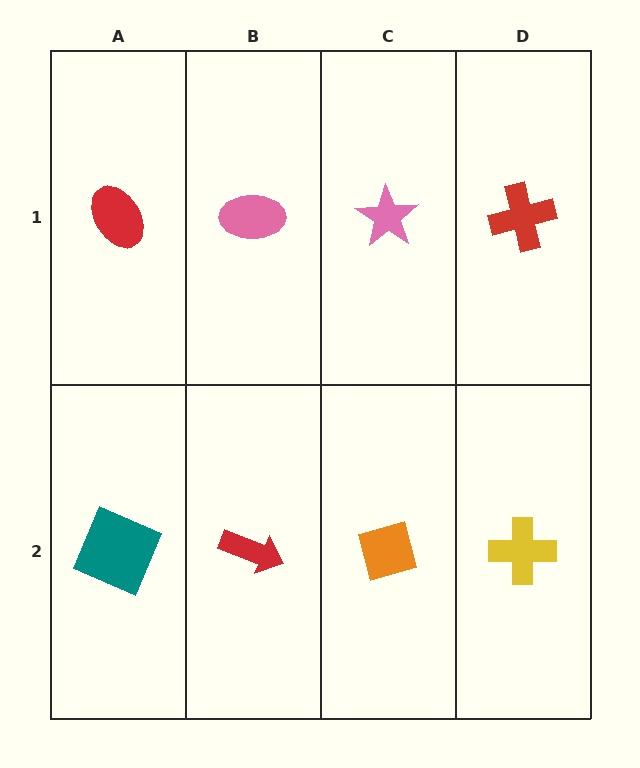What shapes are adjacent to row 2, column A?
A red ellipse (row 1, column A), a red arrow (row 2, column B).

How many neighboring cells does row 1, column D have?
2.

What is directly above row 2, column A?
A red ellipse.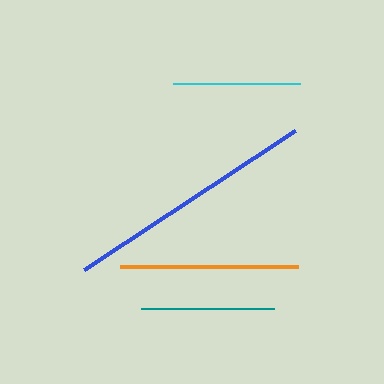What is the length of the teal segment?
The teal segment is approximately 133 pixels long.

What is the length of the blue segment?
The blue segment is approximately 252 pixels long.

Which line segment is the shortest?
The cyan line is the shortest at approximately 127 pixels.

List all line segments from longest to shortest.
From longest to shortest: blue, orange, teal, cyan.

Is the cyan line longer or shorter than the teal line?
The teal line is longer than the cyan line.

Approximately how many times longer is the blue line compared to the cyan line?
The blue line is approximately 2.0 times the length of the cyan line.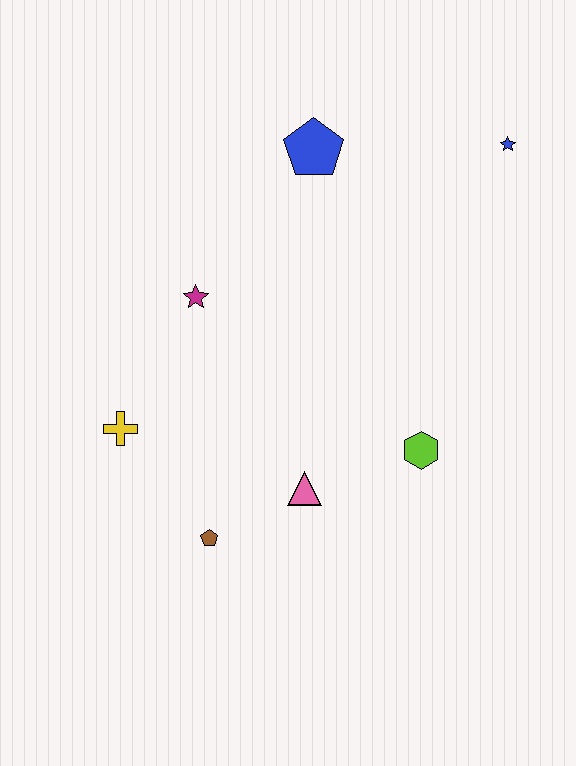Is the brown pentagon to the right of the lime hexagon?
No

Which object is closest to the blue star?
The blue pentagon is closest to the blue star.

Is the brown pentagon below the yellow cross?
Yes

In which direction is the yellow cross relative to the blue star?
The yellow cross is to the left of the blue star.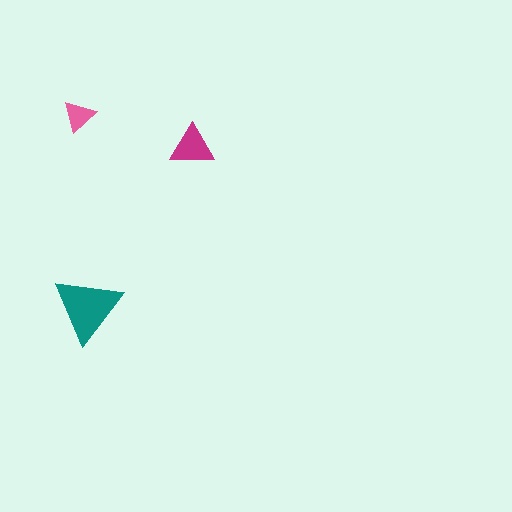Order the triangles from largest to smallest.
the teal one, the magenta one, the pink one.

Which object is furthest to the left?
The pink triangle is leftmost.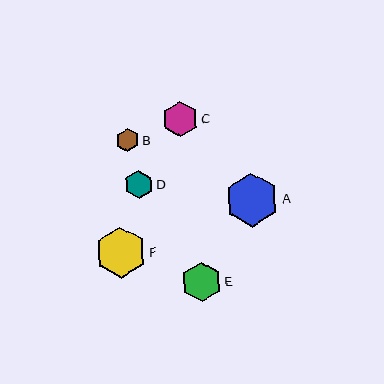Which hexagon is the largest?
Hexagon A is the largest with a size of approximately 54 pixels.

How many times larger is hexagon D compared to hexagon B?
Hexagon D is approximately 1.2 times the size of hexagon B.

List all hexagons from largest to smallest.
From largest to smallest: A, F, E, C, D, B.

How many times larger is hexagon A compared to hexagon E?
Hexagon A is approximately 1.4 times the size of hexagon E.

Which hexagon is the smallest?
Hexagon B is the smallest with a size of approximately 23 pixels.